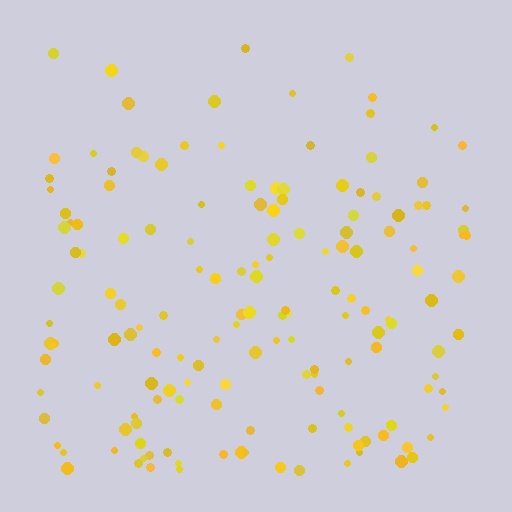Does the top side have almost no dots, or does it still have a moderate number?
Still a moderate number, just noticeably fewer than the bottom.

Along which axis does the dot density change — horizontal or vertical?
Vertical.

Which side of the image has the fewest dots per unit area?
The top.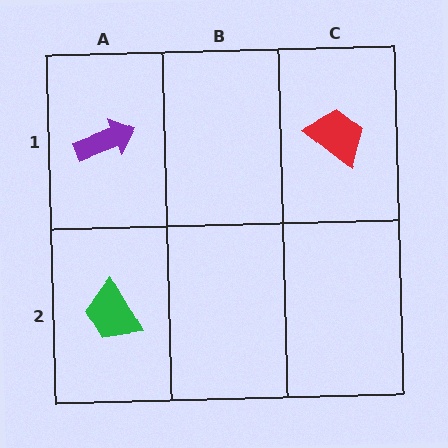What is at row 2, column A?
A green trapezoid.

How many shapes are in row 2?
1 shape.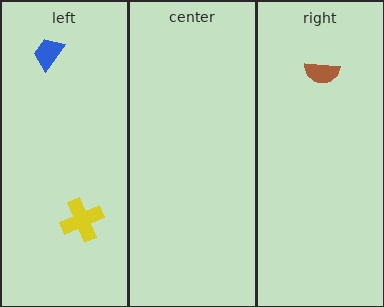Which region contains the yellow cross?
The left region.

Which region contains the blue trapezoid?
The left region.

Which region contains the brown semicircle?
The right region.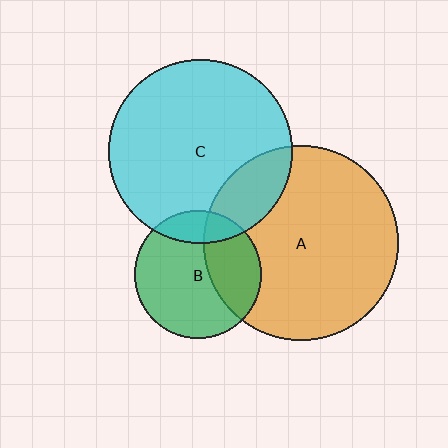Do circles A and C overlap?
Yes.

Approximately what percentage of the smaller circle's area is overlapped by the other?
Approximately 20%.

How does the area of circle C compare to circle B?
Approximately 2.1 times.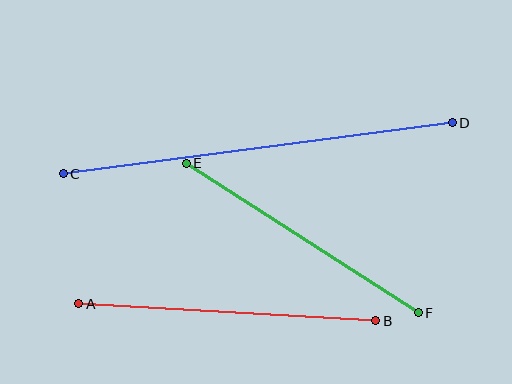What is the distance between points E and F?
The distance is approximately 276 pixels.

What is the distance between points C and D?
The distance is approximately 392 pixels.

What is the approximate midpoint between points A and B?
The midpoint is at approximately (227, 312) pixels.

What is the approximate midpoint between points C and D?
The midpoint is at approximately (258, 148) pixels.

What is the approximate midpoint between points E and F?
The midpoint is at approximately (302, 238) pixels.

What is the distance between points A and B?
The distance is approximately 297 pixels.